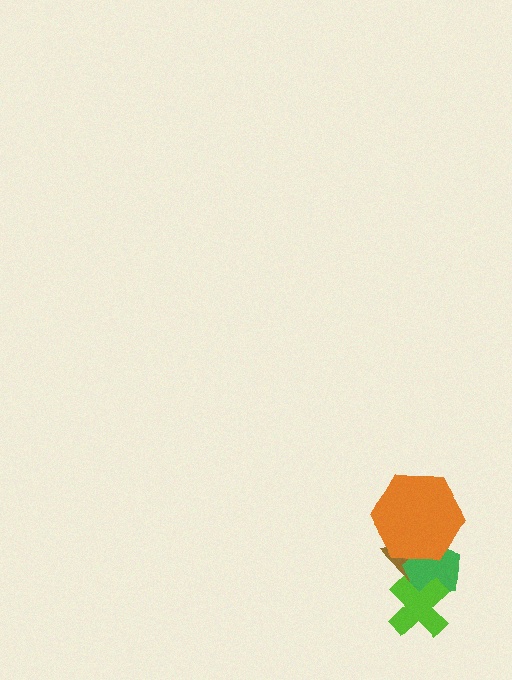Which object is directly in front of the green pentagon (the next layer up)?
The orange hexagon is directly in front of the green pentagon.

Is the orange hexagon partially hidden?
No, no other shape covers it.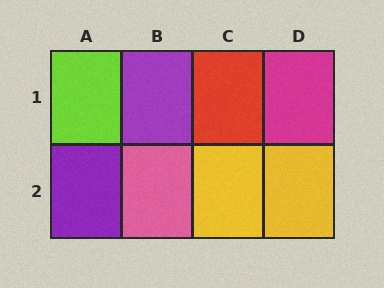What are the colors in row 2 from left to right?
Purple, pink, yellow, yellow.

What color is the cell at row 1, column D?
Magenta.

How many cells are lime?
1 cell is lime.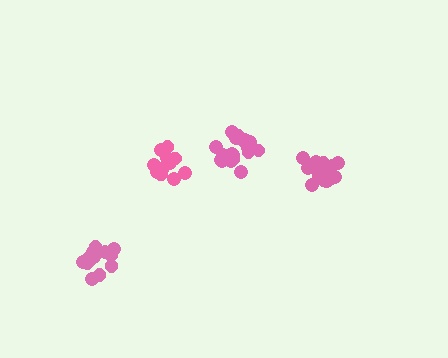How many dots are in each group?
Group 1: 18 dots, Group 2: 14 dots, Group 3: 18 dots, Group 4: 16 dots (66 total).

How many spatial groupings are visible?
There are 4 spatial groupings.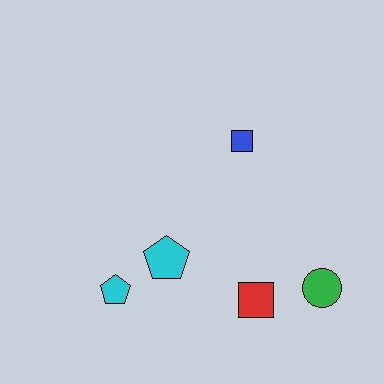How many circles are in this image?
There is 1 circle.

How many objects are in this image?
There are 5 objects.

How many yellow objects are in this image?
There are no yellow objects.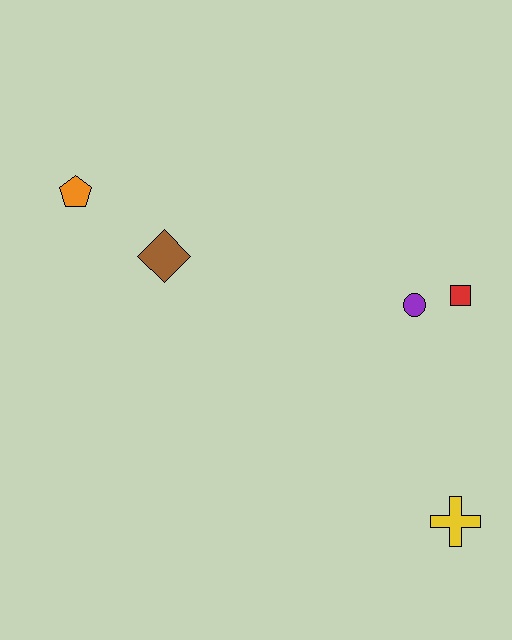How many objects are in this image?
There are 5 objects.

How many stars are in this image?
There are no stars.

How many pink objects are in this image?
There are no pink objects.